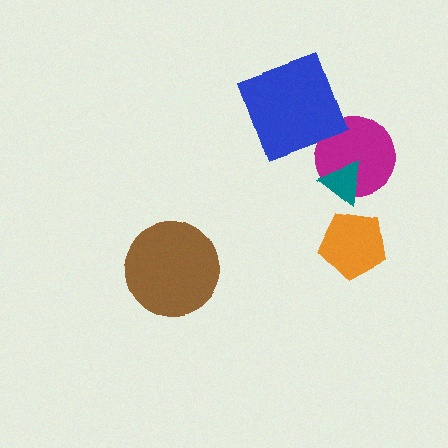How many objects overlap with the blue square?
0 objects overlap with the blue square.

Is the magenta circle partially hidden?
Yes, it is partially covered by another shape.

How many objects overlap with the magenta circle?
1 object overlaps with the magenta circle.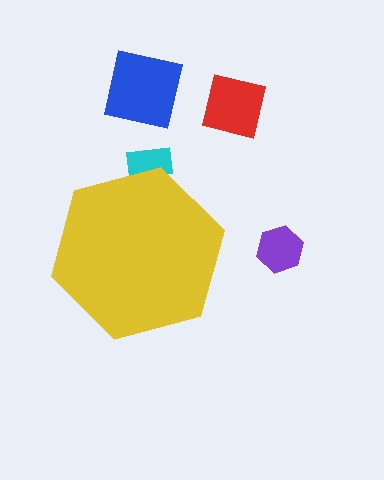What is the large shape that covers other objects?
A yellow hexagon.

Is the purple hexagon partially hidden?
No, the purple hexagon is fully visible.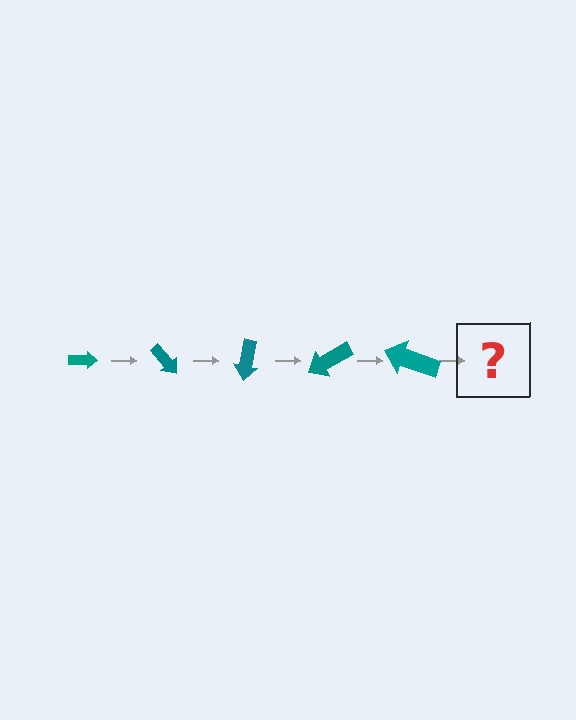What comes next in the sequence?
The next element should be an arrow, larger than the previous one and rotated 250 degrees from the start.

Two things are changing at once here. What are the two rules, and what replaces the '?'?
The two rules are that the arrow grows larger each step and it rotates 50 degrees each step. The '?' should be an arrow, larger than the previous one and rotated 250 degrees from the start.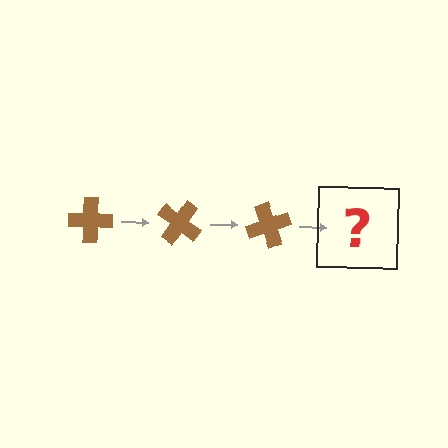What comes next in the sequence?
The next element should be a brown cross rotated 105 degrees.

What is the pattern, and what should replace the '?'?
The pattern is that the cross rotates 35 degrees each step. The '?' should be a brown cross rotated 105 degrees.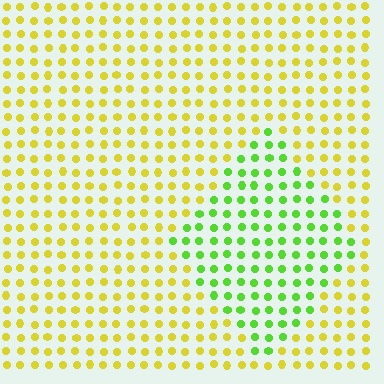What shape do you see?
I see a diamond.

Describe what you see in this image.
The image is filled with small yellow elements in a uniform arrangement. A diamond-shaped region is visible where the elements are tinted to a slightly different hue, forming a subtle color boundary.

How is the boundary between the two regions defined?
The boundary is defined purely by a slight shift in hue (about 50 degrees). Spacing, size, and orientation are identical on both sides.